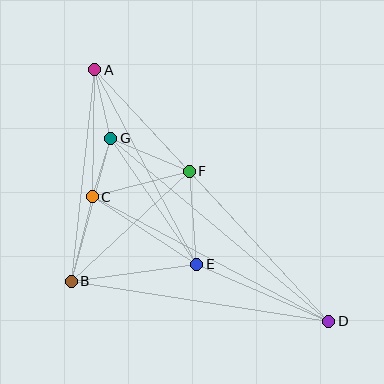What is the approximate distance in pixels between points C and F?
The distance between C and F is approximately 100 pixels.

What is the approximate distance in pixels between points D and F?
The distance between D and F is approximately 205 pixels.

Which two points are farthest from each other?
Points A and D are farthest from each other.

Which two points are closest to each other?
Points C and G are closest to each other.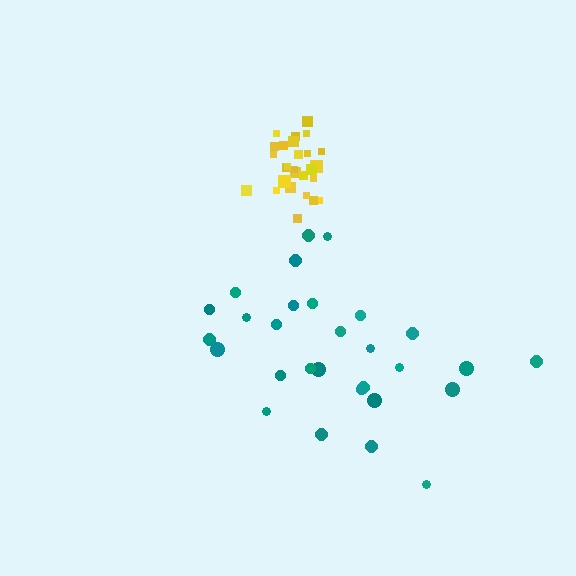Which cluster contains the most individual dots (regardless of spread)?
Teal (29).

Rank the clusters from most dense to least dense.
yellow, teal.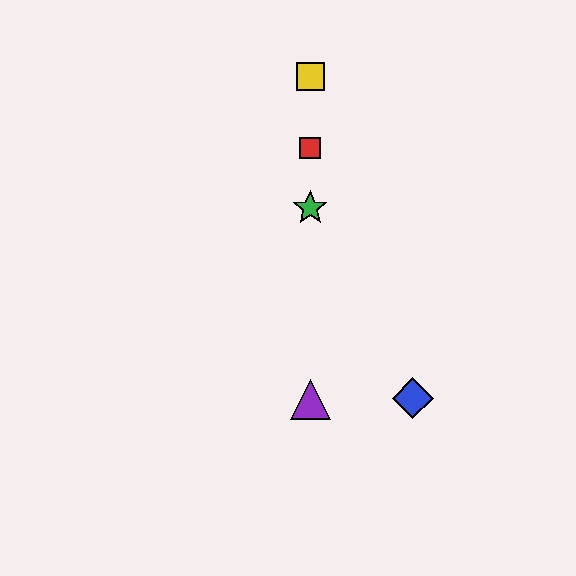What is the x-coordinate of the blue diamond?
The blue diamond is at x≈413.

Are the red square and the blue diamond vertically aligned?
No, the red square is at x≈310 and the blue diamond is at x≈413.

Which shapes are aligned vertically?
The red square, the green star, the yellow square, the purple triangle are aligned vertically.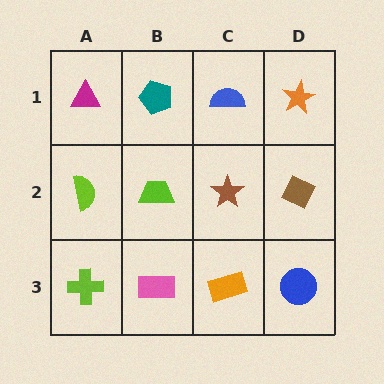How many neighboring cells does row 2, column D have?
3.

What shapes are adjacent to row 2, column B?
A teal pentagon (row 1, column B), a pink rectangle (row 3, column B), a lime semicircle (row 2, column A), a brown star (row 2, column C).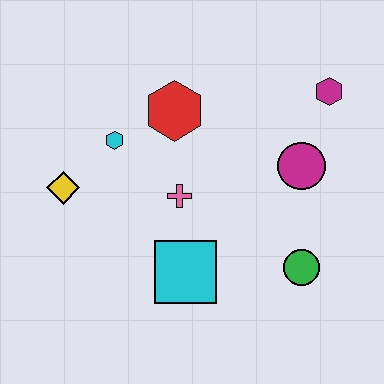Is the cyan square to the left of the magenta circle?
Yes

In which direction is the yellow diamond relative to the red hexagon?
The yellow diamond is to the left of the red hexagon.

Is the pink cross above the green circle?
Yes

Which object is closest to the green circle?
The magenta circle is closest to the green circle.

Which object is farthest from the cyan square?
The magenta hexagon is farthest from the cyan square.